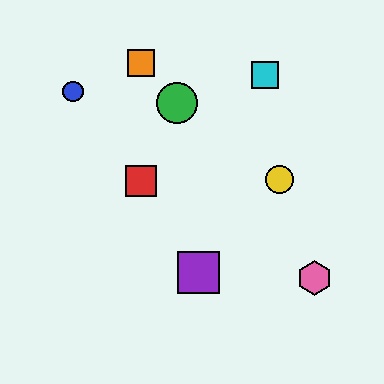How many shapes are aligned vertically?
2 shapes (the red square, the orange square) are aligned vertically.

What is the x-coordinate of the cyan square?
The cyan square is at x≈265.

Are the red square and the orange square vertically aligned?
Yes, both are at x≈141.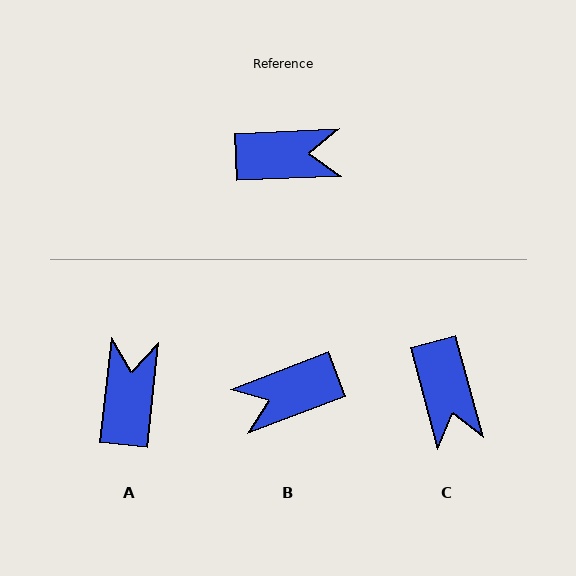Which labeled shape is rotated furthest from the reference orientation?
B, about 162 degrees away.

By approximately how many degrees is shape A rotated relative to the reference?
Approximately 81 degrees counter-clockwise.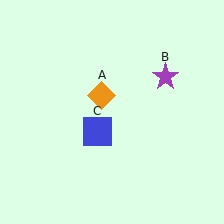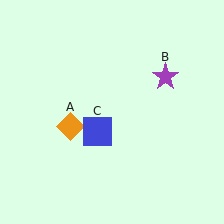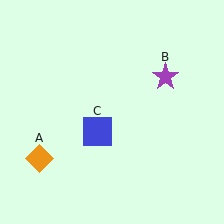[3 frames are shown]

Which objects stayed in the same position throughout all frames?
Purple star (object B) and blue square (object C) remained stationary.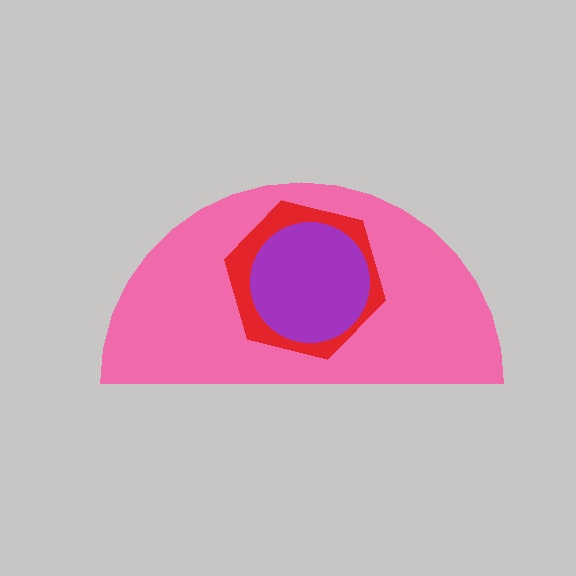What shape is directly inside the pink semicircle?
The red hexagon.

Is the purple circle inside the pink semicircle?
Yes.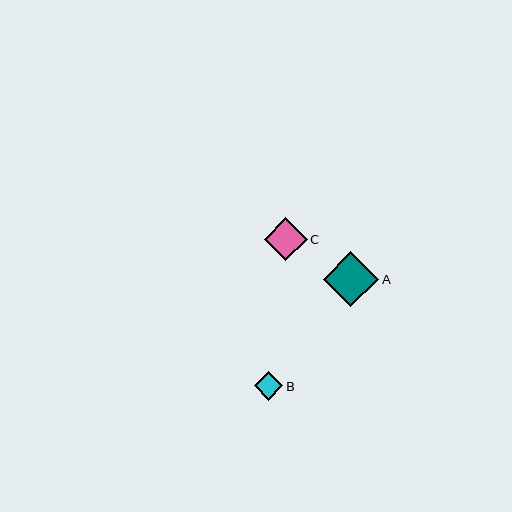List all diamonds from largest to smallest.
From largest to smallest: A, C, B.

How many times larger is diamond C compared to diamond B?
Diamond C is approximately 1.5 times the size of diamond B.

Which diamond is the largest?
Diamond A is the largest with a size of approximately 56 pixels.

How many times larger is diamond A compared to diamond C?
Diamond A is approximately 1.3 times the size of diamond C.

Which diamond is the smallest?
Diamond B is the smallest with a size of approximately 29 pixels.